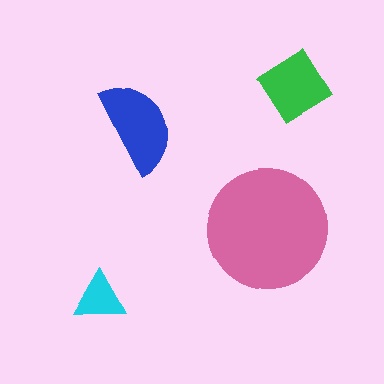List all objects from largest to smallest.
The pink circle, the blue semicircle, the green diamond, the cyan triangle.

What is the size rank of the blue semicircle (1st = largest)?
2nd.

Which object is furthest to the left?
The cyan triangle is leftmost.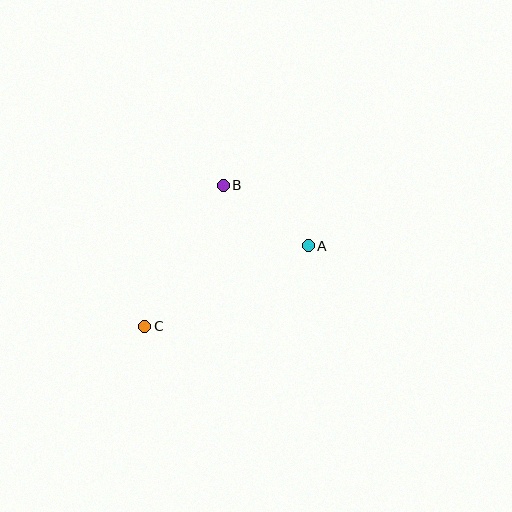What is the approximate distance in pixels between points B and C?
The distance between B and C is approximately 162 pixels.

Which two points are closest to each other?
Points A and B are closest to each other.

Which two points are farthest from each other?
Points A and C are farthest from each other.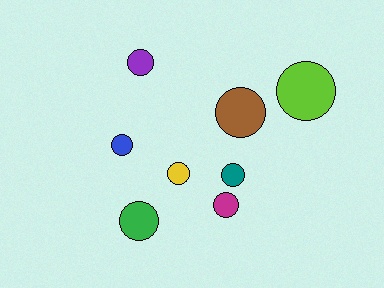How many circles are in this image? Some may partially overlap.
There are 8 circles.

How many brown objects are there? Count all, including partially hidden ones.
There is 1 brown object.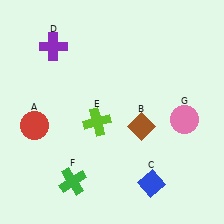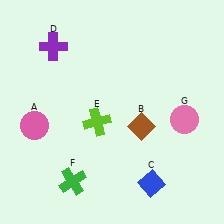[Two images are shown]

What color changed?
The circle (A) changed from red in Image 1 to pink in Image 2.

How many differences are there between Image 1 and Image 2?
There is 1 difference between the two images.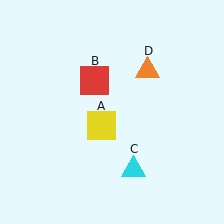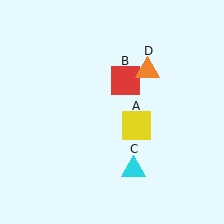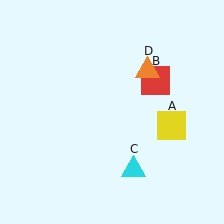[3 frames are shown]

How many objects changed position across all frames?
2 objects changed position: yellow square (object A), red square (object B).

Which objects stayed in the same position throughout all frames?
Cyan triangle (object C) and orange triangle (object D) remained stationary.